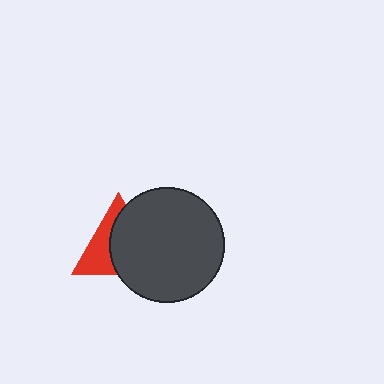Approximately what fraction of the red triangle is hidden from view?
Roughly 58% of the red triangle is hidden behind the dark gray circle.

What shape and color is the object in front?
The object in front is a dark gray circle.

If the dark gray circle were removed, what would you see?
You would see the complete red triangle.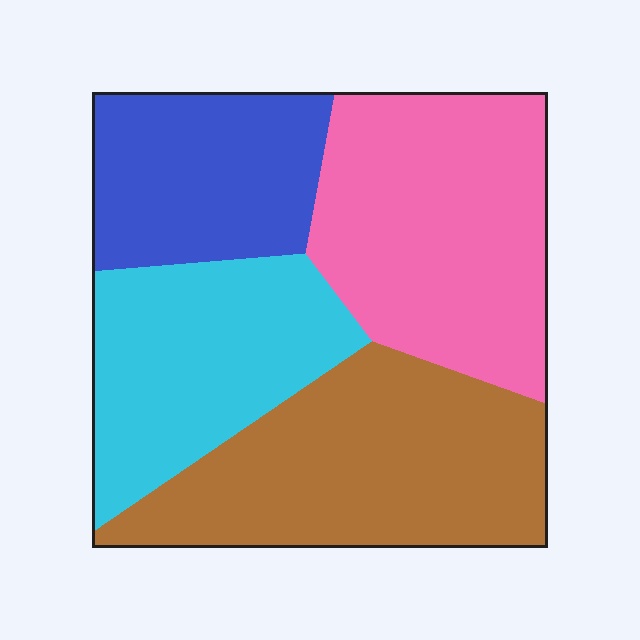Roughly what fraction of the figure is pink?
Pink covers 29% of the figure.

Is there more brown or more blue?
Brown.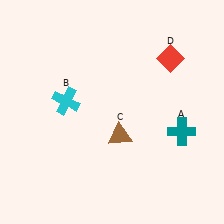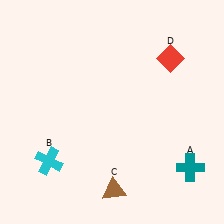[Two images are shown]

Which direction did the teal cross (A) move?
The teal cross (A) moved down.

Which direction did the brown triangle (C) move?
The brown triangle (C) moved down.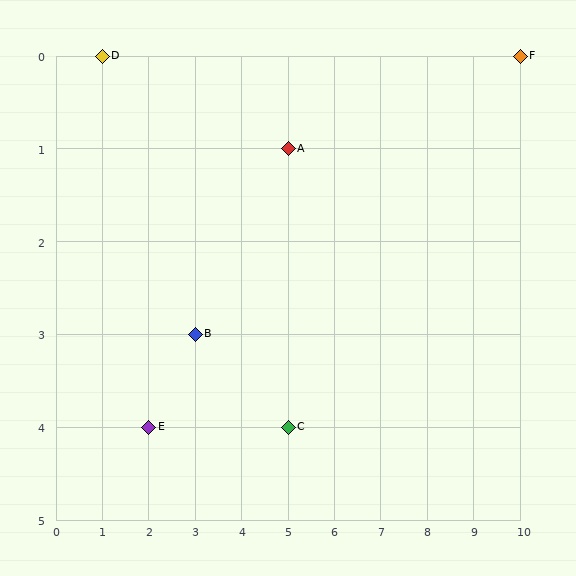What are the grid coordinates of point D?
Point D is at grid coordinates (1, 0).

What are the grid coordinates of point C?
Point C is at grid coordinates (5, 4).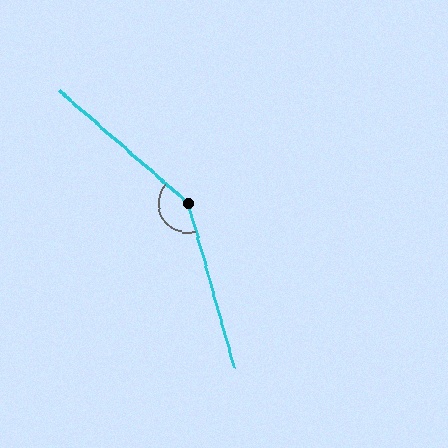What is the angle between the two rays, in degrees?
Approximately 147 degrees.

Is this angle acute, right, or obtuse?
It is obtuse.